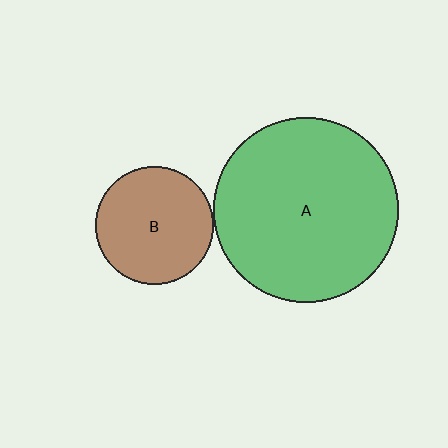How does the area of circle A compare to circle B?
Approximately 2.4 times.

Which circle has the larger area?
Circle A (green).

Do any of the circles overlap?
No, none of the circles overlap.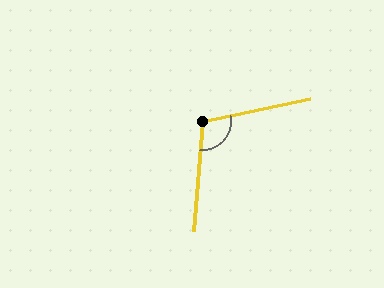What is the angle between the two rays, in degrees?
Approximately 107 degrees.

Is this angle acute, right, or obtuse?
It is obtuse.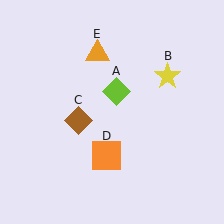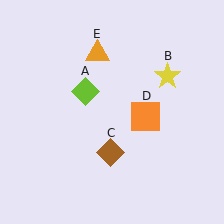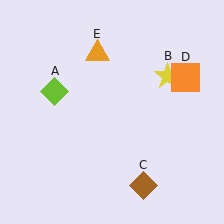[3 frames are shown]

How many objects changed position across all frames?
3 objects changed position: lime diamond (object A), brown diamond (object C), orange square (object D).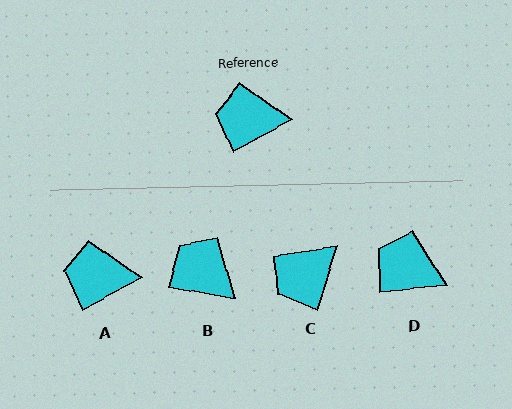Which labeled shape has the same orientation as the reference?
A.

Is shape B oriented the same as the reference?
No, it is off by about 40 degrees.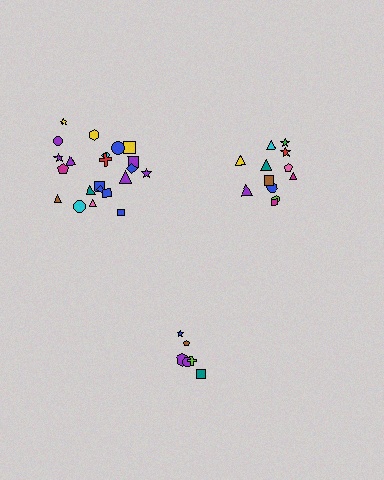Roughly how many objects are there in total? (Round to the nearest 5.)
Roughly 40 objects in total.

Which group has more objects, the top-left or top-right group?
The top-left group.